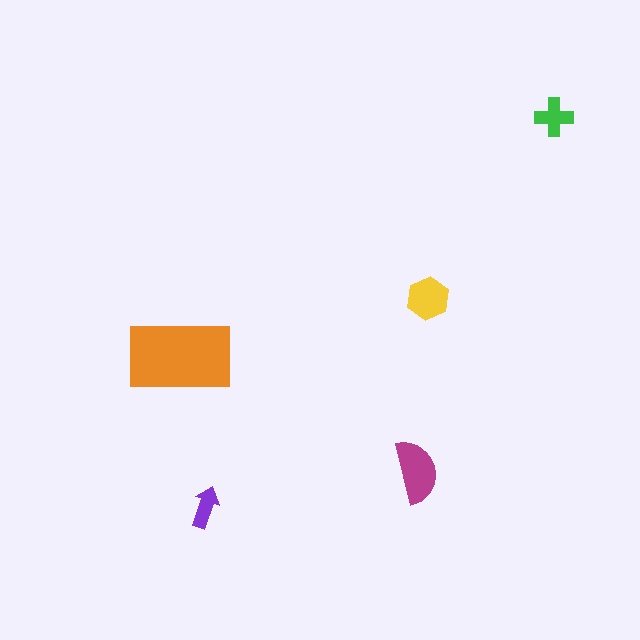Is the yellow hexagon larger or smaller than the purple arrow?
Larger.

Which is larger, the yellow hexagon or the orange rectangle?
The orange rectangle.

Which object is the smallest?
The purple arrow.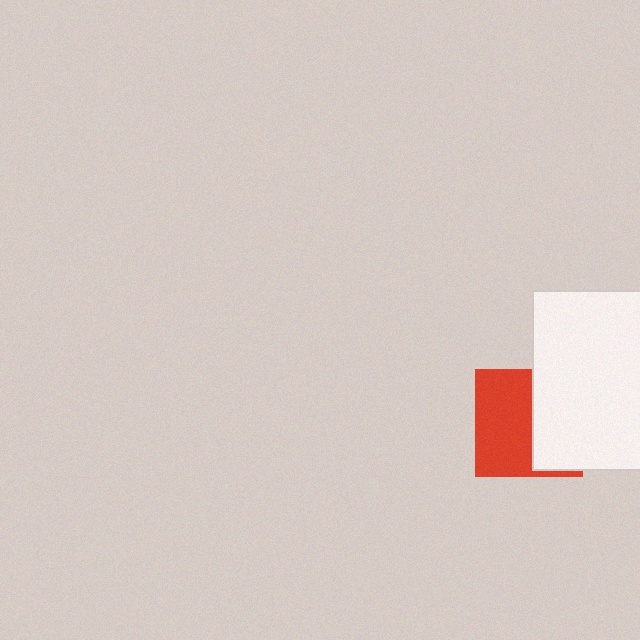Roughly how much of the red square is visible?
About half of it is visible (roughly 55%).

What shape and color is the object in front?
The object in front is a white rectangle.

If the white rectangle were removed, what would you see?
You would see the complete red square.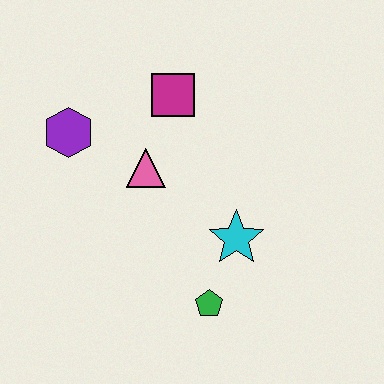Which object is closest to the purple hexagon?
The pink triangle is closest to the purple hexagon.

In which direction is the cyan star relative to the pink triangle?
The cyan star is to the right of the pink triangle.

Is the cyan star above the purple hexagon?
No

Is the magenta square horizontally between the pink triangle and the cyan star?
Yes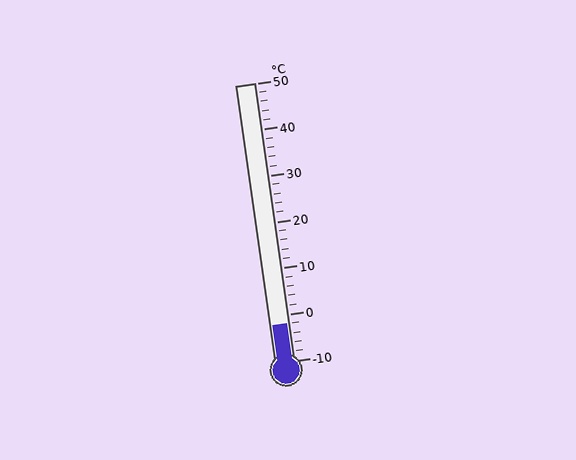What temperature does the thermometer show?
The thermometer shows approximately -2°C.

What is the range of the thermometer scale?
The thermometer scale ranges from -10°C to 50°C.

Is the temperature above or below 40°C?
The temperature is below 40°C.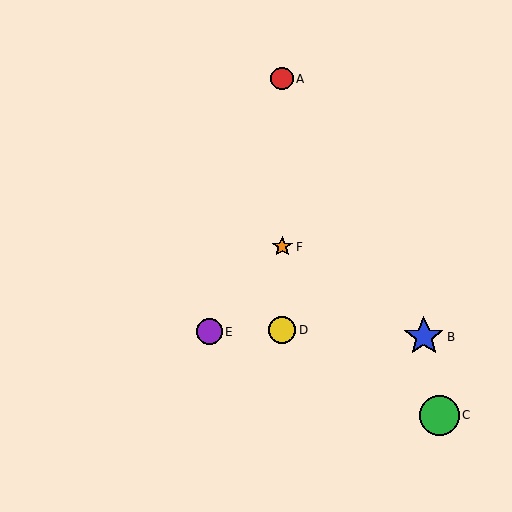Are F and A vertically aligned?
Yes, both are at x≈282.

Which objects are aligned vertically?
Objects A, D, F are aligned vertically.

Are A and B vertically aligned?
No, A is at x≈282 and B is at x≈424.